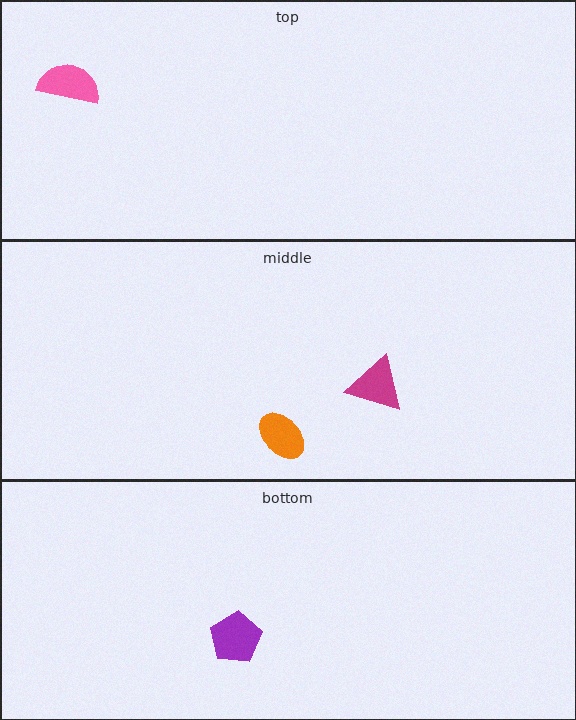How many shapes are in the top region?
1.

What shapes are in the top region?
The pink semicircle.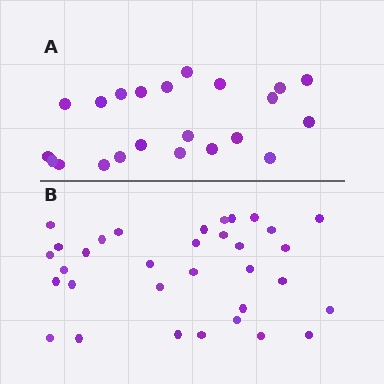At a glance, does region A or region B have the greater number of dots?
Region B (the bottom region) has more dots.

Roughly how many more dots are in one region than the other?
Region B has roughly 12 or so more dots than region A.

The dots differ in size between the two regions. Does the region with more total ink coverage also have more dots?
No. Region A has more total ink coverage because its dots are larger, but region B actually contains more individual dots. Total area can be misleading — the number of items is what matters here.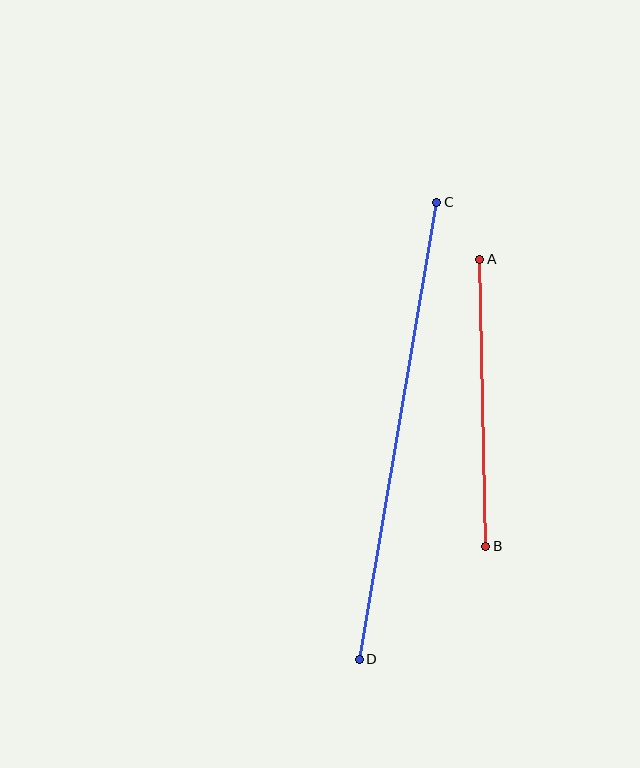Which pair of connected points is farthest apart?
Points C and D are farthest apart.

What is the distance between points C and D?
The distance is approximately 463 pixels.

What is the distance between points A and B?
The distance is approximately 287 pixels.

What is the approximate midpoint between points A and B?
The midpoint is at approximately (483, 403) pixels.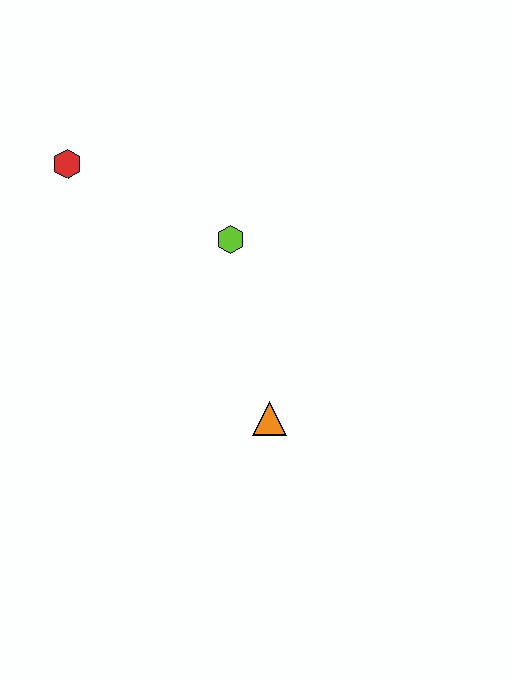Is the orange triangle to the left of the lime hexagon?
No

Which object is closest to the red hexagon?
The lime hexagon is closest to the red hexagon.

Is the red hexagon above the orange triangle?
Yes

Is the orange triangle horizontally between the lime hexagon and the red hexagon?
No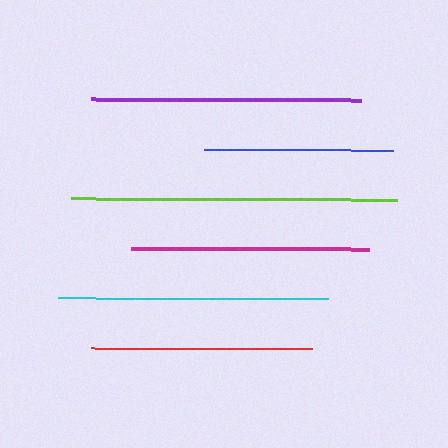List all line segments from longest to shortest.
From longest to shortest: lime, purple, cyan, magenta, red, blue.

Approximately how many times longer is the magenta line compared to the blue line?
The magenta line is approximately 1.3 times the length of the blue line.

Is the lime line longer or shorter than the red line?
The lime line is longer than the red line.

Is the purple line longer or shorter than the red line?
The purple line is longer than the red line.